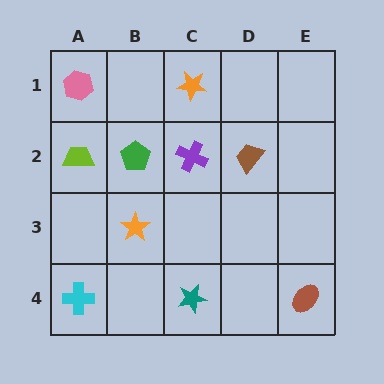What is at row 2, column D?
A brown trapezoid.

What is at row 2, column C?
A purple cross.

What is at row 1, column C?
An orange star.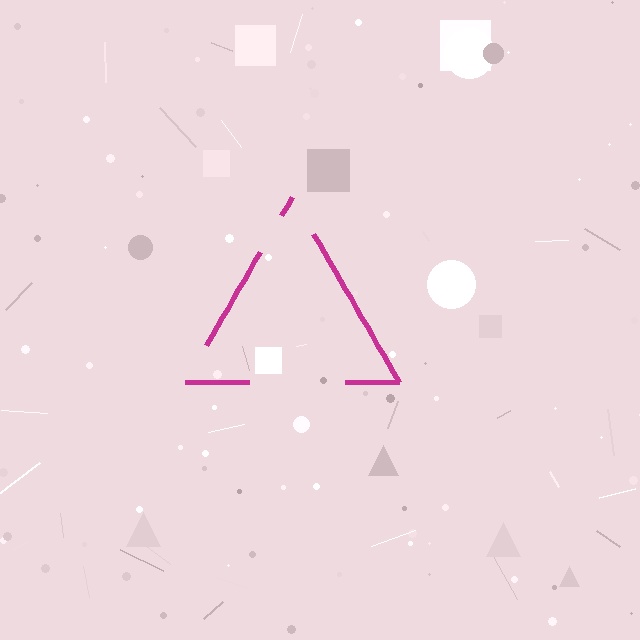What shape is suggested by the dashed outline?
The dashed outline suggests a triangle.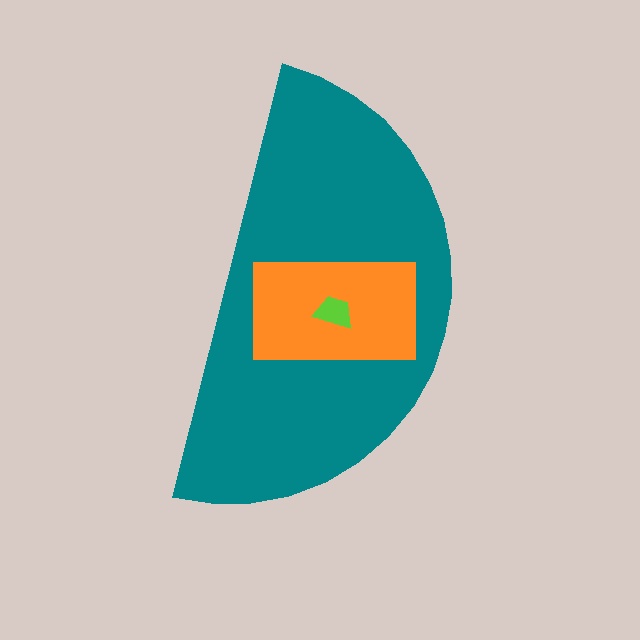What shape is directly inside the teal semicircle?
The orange rectangle.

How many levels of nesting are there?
3.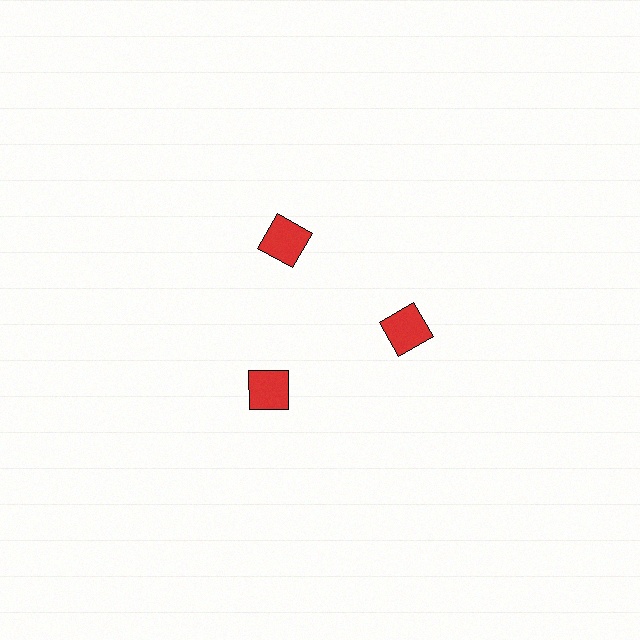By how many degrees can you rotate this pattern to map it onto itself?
The pattern maps onto itself every 120 degrees of rotation.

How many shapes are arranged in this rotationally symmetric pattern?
There are 3 shapes, arranged in 3 groups of 1.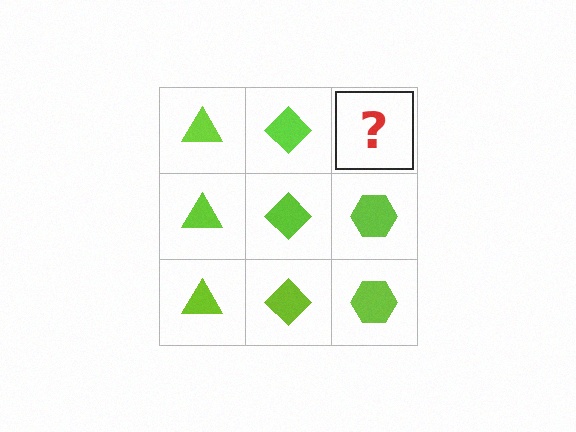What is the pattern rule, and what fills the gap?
The rule is that each column has a consistent shape. The gap should be filled with a lime hexagon.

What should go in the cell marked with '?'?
The missing cell should contain a lime hexagon.